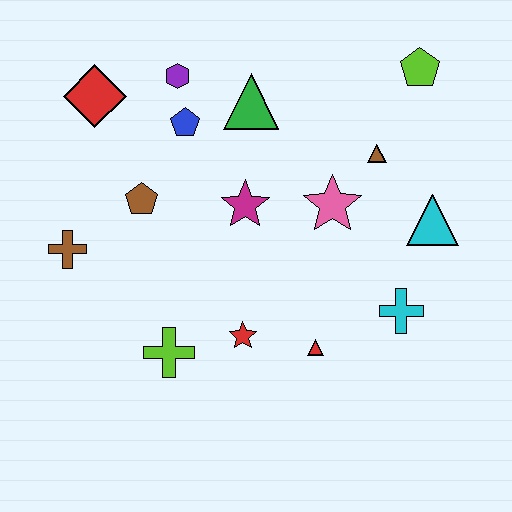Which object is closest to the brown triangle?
The pink star is closest to the brown triangle.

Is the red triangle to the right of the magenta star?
Yes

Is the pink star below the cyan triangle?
No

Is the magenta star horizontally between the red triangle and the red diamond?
Yes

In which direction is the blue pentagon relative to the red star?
The blue pentagon is above the red star.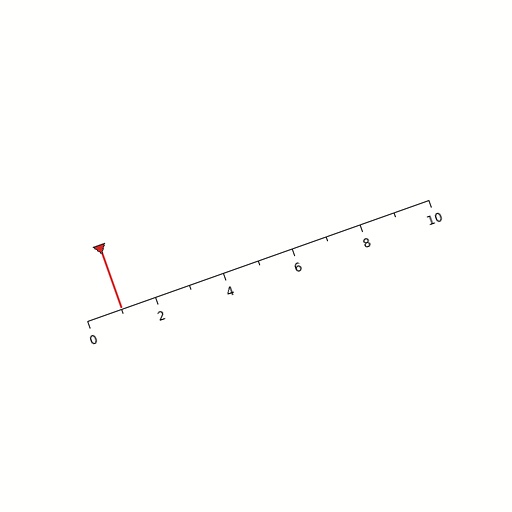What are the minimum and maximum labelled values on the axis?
The axis runs from 0 to 10.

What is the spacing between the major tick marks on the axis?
The major ticks are spaced 2 apart.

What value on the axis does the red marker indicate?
The marker indicates approximately 1.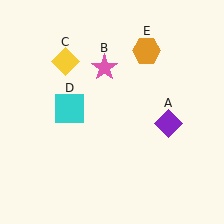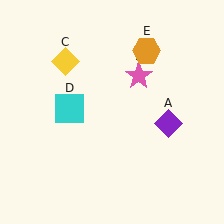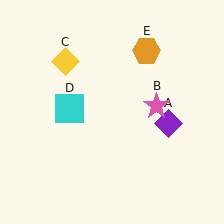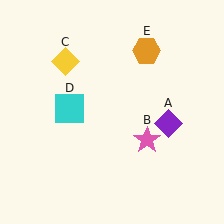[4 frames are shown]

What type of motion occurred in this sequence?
The pink star (object B) rotated clockwise around the center of the scene.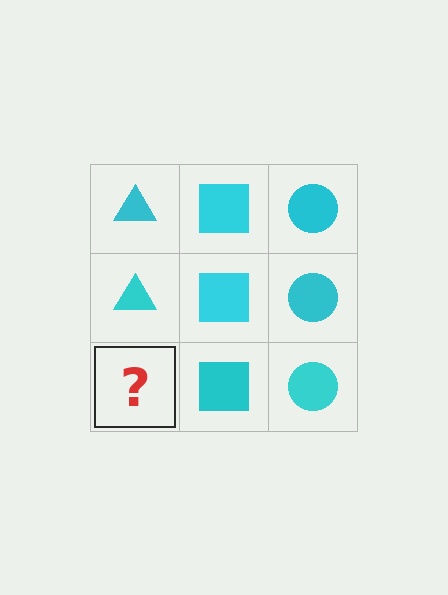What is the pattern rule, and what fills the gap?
The rule is that each column has a consistent shape. The gap should be filled with a cyan triangle.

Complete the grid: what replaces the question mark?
The question mark should be replaced with a cyan triangle.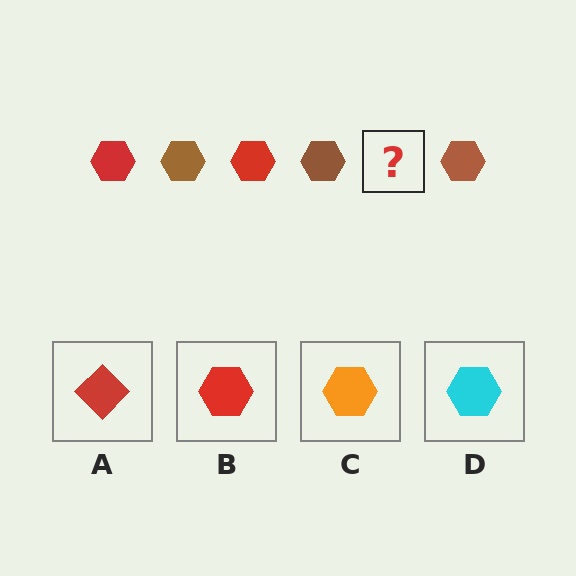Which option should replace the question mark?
Option B.